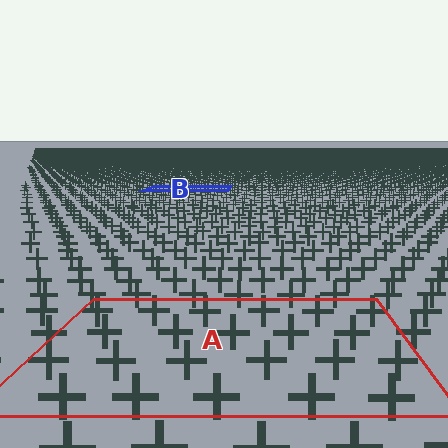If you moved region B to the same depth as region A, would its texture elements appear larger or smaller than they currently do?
They would appear larger. At a closer depth, the same texture elements are projected at a bigger on-screen size.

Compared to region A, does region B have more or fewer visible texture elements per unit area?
Region B has more texture elements per unit area — they are packed more densely because it is farther away.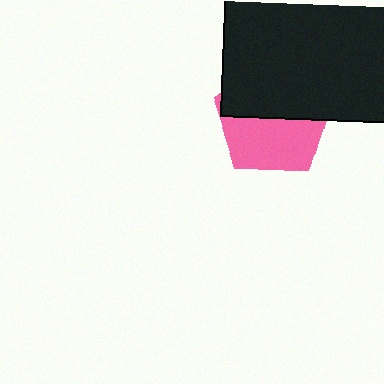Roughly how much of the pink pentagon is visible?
About half of it is visible (roughly 51%).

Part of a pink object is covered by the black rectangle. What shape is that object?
It is a pentagon.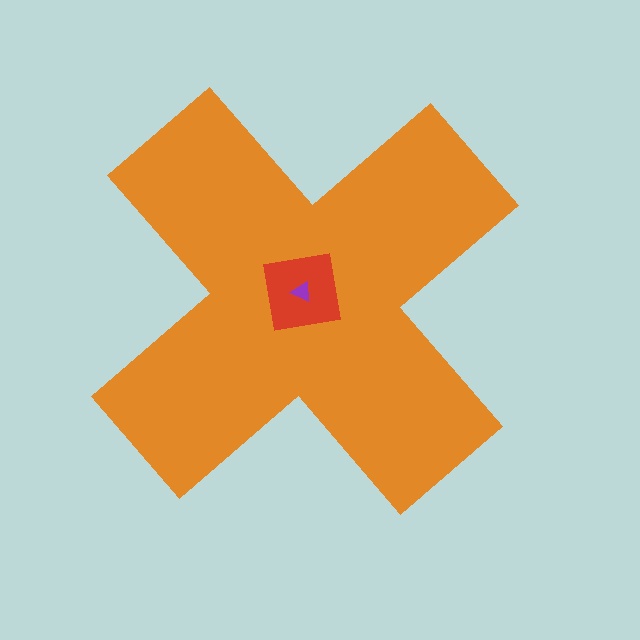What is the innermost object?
The purple triangle.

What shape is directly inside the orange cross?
The red square.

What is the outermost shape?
The orange cross.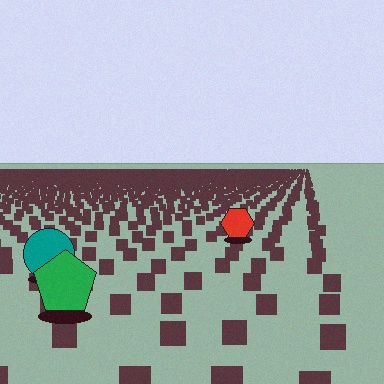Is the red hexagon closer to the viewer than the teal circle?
No. The teal circle is closer — you can tell from the texture gradient: the ground texture is coarser near it.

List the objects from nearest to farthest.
From nearest to farthest: the green pentagon, the teal circle, the red hexagon.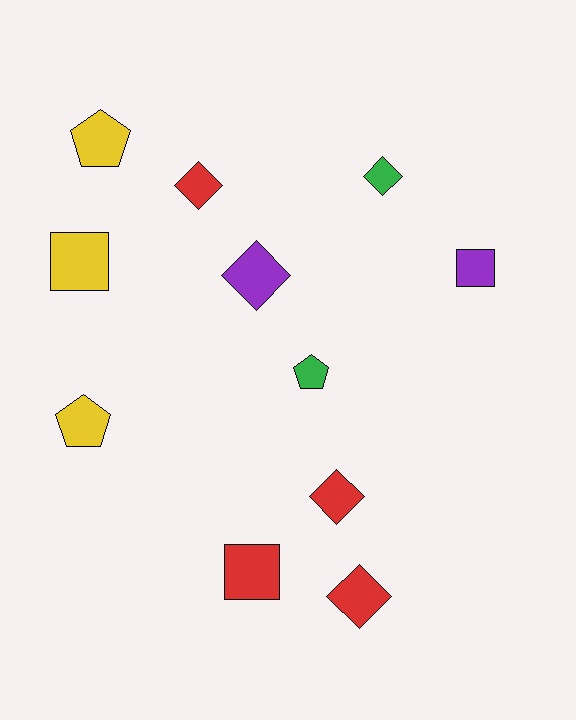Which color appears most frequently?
Red, with 4 objects.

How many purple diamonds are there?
There is 1 purple diamond.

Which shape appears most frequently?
Diamond, with 5 objects.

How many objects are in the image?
There are 11 objects.